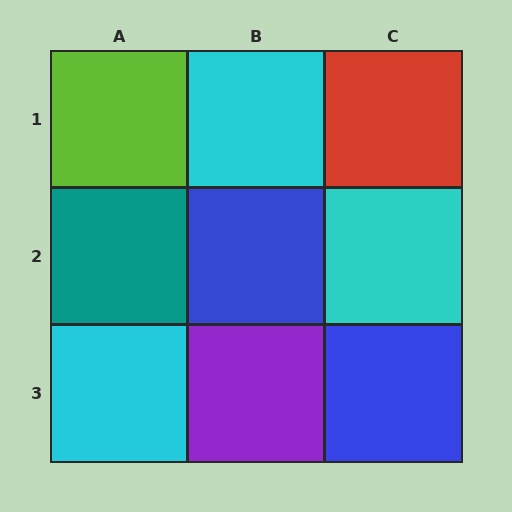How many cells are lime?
1 cell is lime.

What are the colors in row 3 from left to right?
Cyan, purple, blue.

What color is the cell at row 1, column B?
Cyan.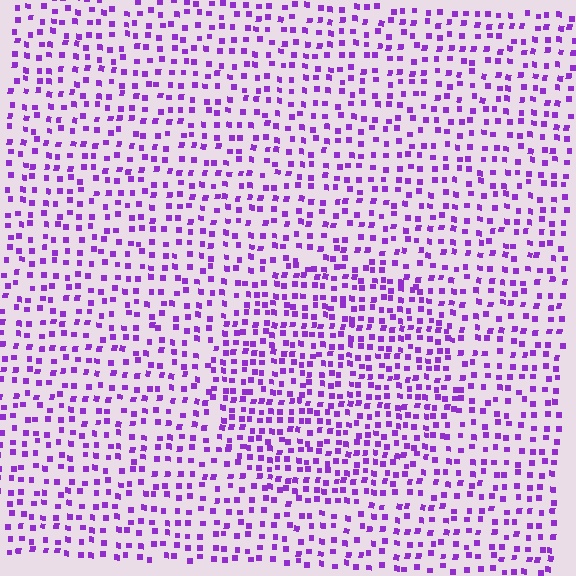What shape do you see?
I see a circle.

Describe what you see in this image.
The image contains small purple elements arranged at two different densities. A circle-shaped region is visible where the elements are more densely packed than the surrounding area.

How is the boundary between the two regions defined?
The boundary is defined by a change in element density (approximately 1.6x ratio). All elements are the same color, size, and shape.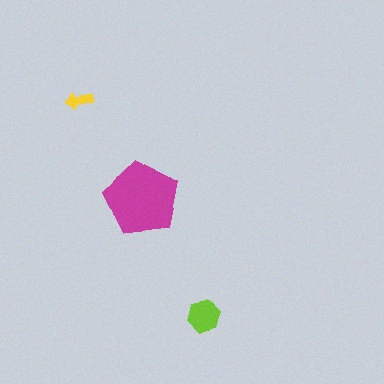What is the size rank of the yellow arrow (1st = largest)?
3rd.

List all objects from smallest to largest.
The yellow arrow, the lime hexagon, the magenta pentagon.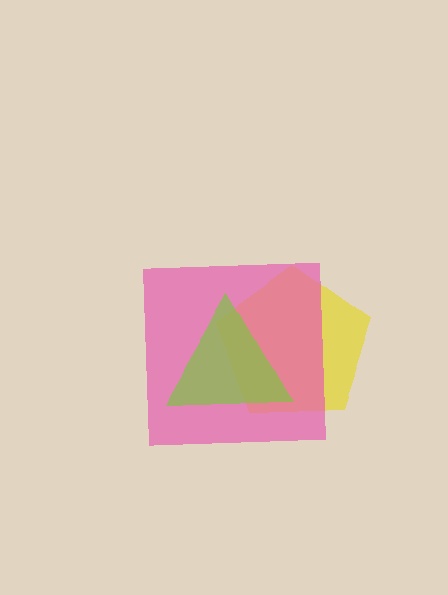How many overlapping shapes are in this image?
There are 3 overlapping shapes in the image.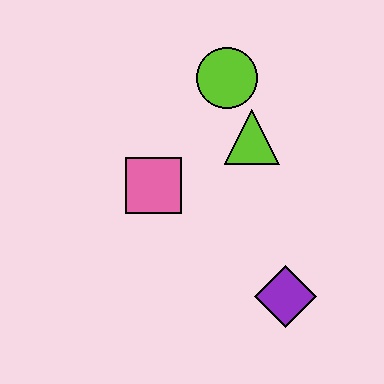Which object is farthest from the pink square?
The purple diamond is farthest from the pink square.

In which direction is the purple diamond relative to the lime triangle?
The purple diamond is below the lime triangle.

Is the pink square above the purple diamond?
Yes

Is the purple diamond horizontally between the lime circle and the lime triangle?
No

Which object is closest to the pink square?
The lime triangle is closest to the pink square.